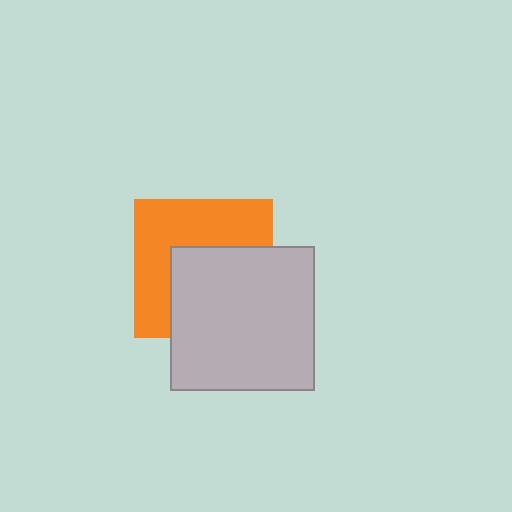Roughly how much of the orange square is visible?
About half of it is visible (roughly 50%).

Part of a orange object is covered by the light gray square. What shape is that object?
It is a square.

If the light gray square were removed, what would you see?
You would see the complete orange square.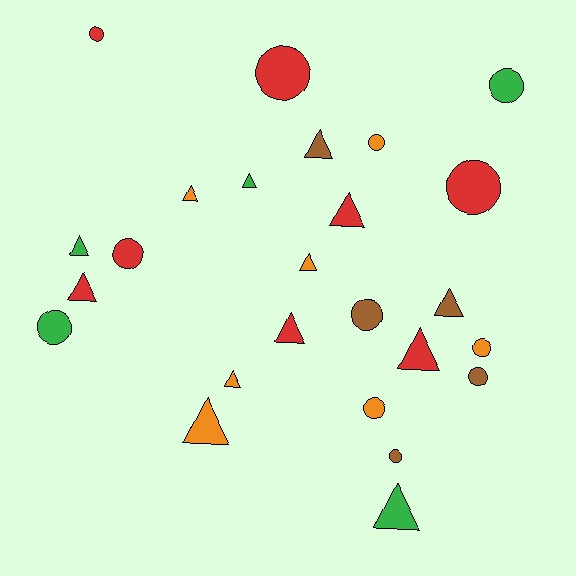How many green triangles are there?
There are 3 green triangles.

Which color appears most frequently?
Red, with 8 objects.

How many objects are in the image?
There are 25 objects.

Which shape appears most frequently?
Triangle, with 13 objects.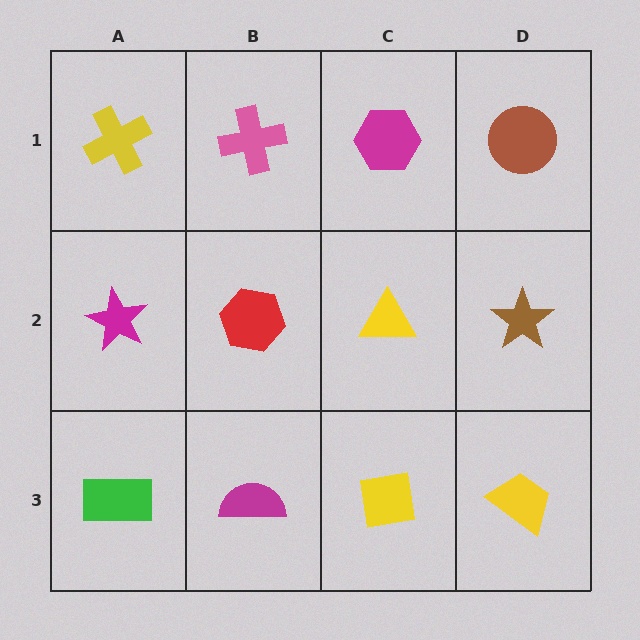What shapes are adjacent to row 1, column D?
A brown star (row 2, column D), a magenta hexagon (row 1, column C).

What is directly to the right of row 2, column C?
A brown star.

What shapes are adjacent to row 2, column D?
A brown circle (row 1, column D), a yellow trapezoid (row 3, column D), a yellow triangle (row 2, column C).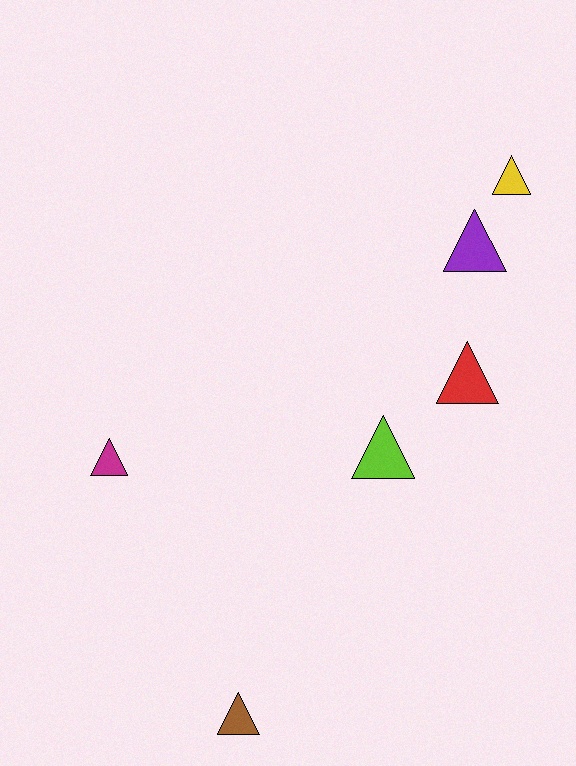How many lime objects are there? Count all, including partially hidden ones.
There is 1 lime object.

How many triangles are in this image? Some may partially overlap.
There are 6 triangles.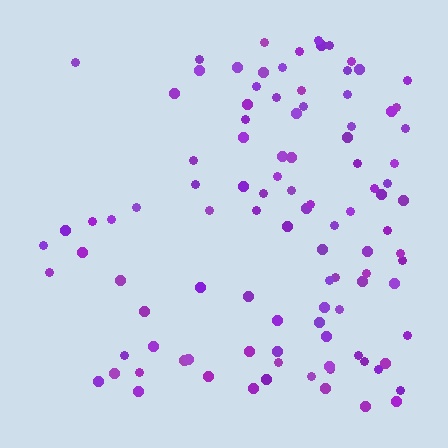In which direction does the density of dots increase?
From left to right, with the right side densest.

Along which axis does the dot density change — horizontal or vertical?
Horizontal.